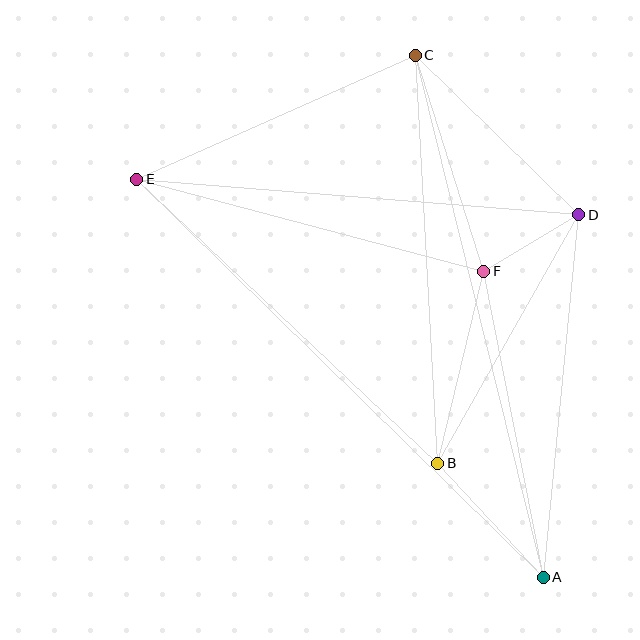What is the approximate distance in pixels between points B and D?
The distance between B and D is approximately 286 pixels.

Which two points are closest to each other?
Points D and F are closest to each other.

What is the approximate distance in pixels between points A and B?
The distance between A and B is approximately 155 pixels.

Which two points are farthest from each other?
Points A and E are farthest from each other.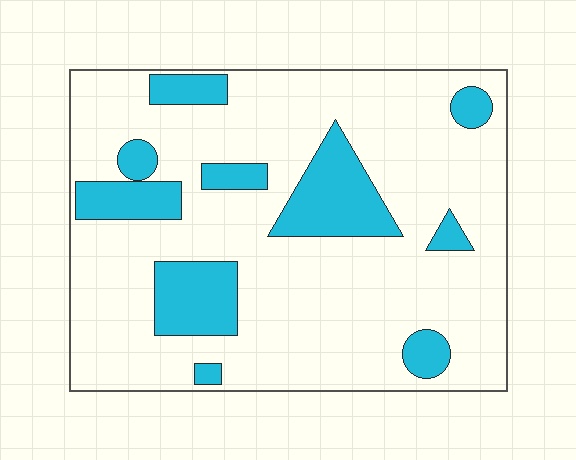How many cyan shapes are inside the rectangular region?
10.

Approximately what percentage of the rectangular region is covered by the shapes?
Approximately 20%.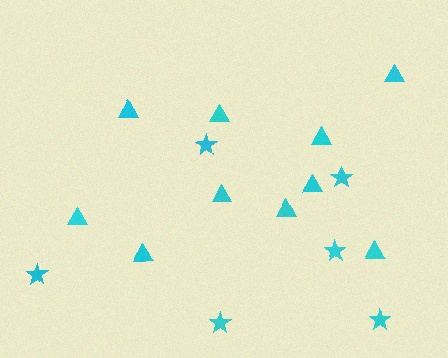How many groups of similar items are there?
There are 2 groups: one group of triangles (10) and one group of stars (6).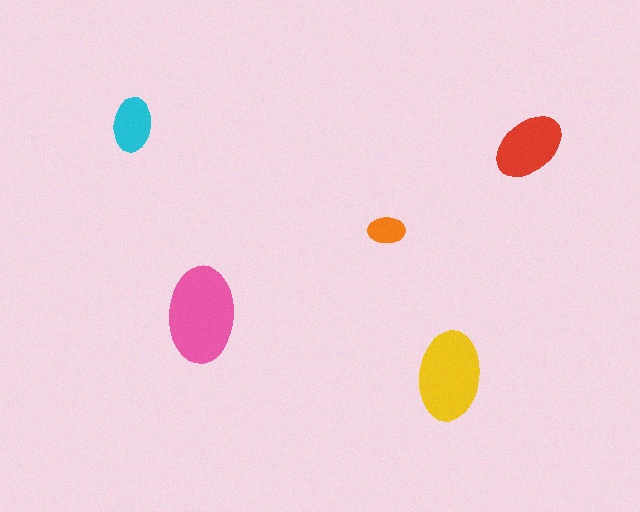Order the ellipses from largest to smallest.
the pink one, the yellow one, the red one, the cyan one, the orange one.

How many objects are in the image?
There are 5 objects in the image.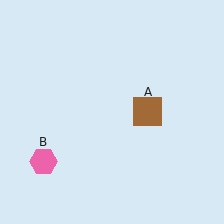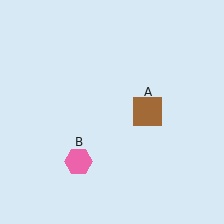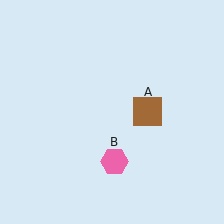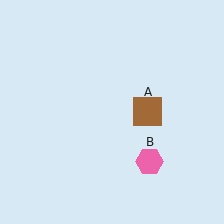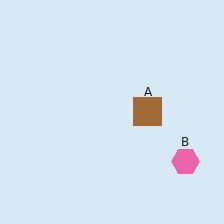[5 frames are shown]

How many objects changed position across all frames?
1 object changed position: pink hexagon (object B).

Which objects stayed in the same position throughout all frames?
Brown square (object A) remained stationary.